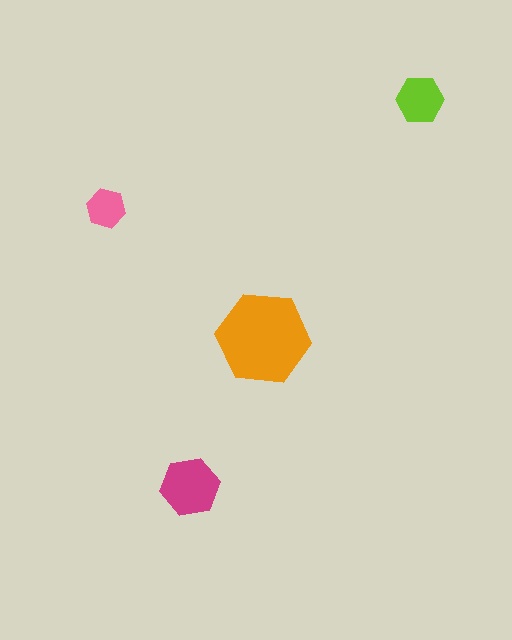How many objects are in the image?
There are 4 objects in the image.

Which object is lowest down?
The magenta hexagon is bottommost.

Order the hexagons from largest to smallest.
the orange one, the magenta one, the lime one, the pink one.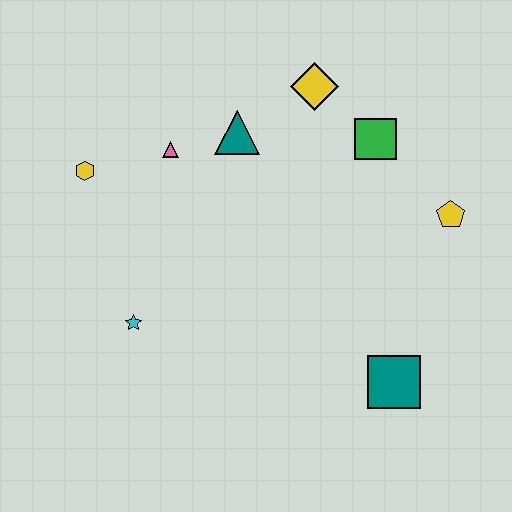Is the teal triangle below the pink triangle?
No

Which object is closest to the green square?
The yellow diamond is closest to the green square.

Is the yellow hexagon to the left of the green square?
Yes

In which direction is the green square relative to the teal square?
The green square is above the teal square.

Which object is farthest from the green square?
The cyan star is farthest from the green square.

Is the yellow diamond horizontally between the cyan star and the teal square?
Yes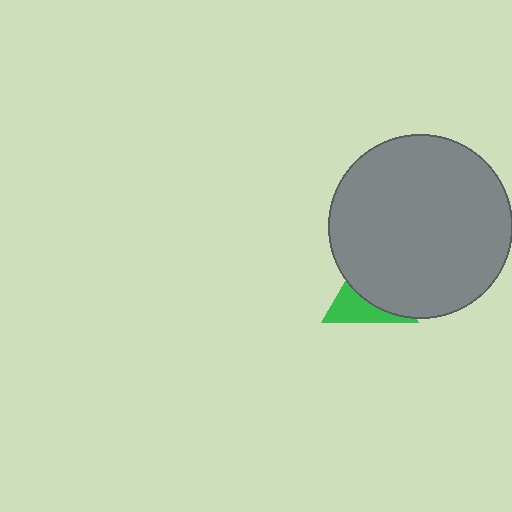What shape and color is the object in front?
The object in front is a gray circle.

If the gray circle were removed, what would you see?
You would see the complete green triangle.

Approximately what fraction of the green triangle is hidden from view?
Roughly 59% of the green triangle is hidden behind the gray circle.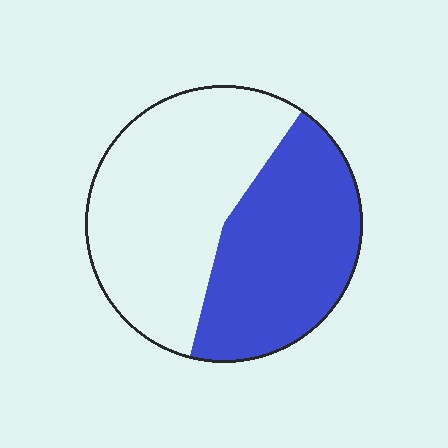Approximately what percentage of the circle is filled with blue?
Approximately 45%.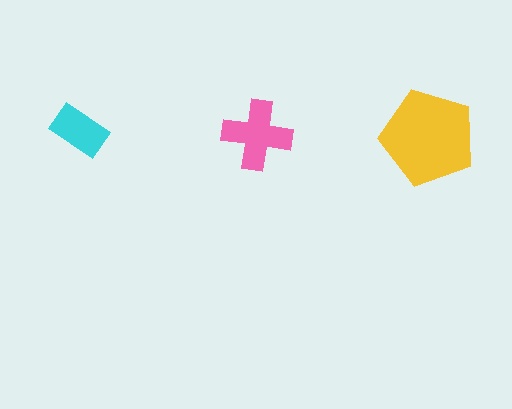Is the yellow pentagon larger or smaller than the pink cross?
Larger.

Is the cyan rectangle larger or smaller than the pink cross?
Smaller.